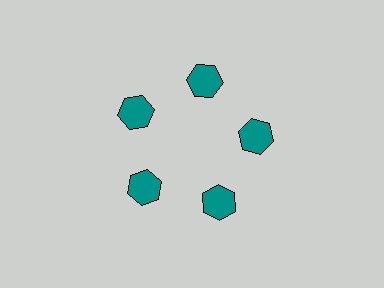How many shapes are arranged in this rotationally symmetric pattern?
There are 5 shapes, arranged in 5 groups of 1.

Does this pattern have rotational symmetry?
Yes, this pattern has 5-fold rotational symmetry. It looks the same after rotating 72 degrees around the center.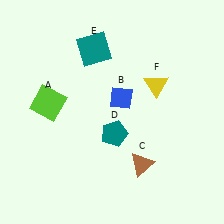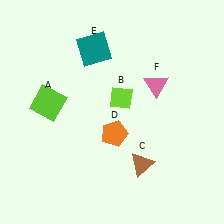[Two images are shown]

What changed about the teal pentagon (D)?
In Image 1, D is teal. In Image 2, it changed to orange.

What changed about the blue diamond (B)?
In Image 1, B is blue. In Image 2, it changed to lime.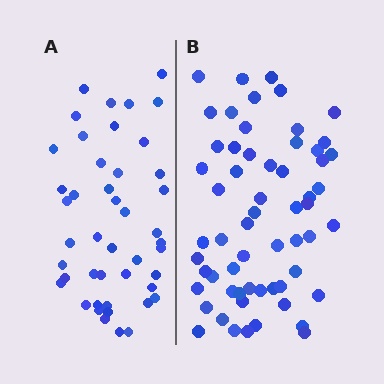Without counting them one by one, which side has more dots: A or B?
Region B (the right region) has more dots.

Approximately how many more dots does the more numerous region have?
Region B has approximately 15 more dots than region A.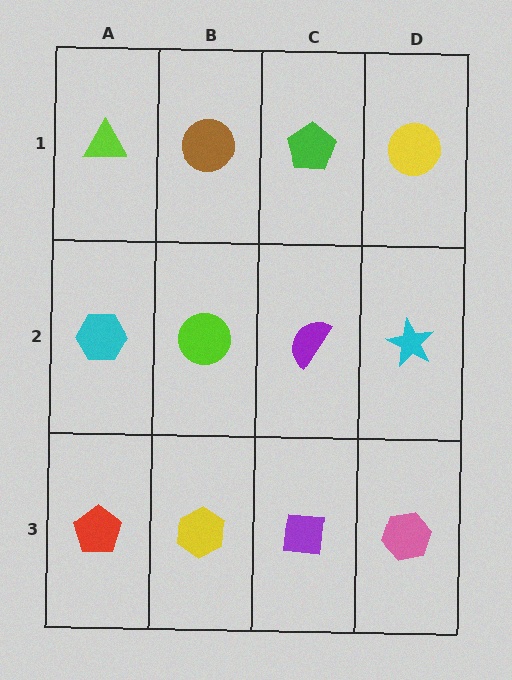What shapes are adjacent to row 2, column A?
A lime triangle (row 1, column A), a red pentagon (row 3, column A), a lime circle (row 2, column B).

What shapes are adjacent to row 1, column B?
A lime circle (row 2, column B), a lime triangle (row 1, column A), a green pentagon (row 1, column C).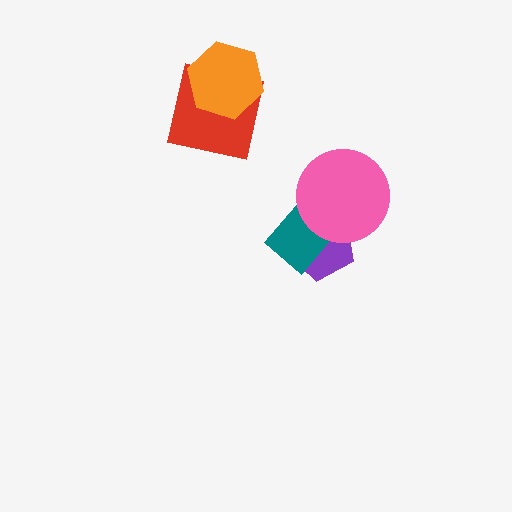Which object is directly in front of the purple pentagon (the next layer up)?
The teal diamond is directly in front of the purple pentagon.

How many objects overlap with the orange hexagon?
1 object overlaps with the orange hexagon.